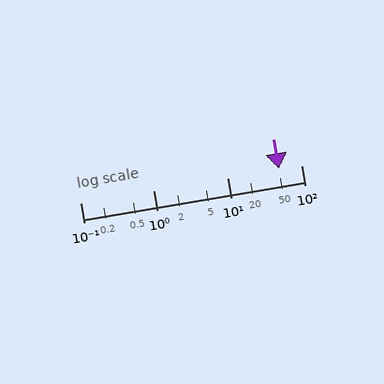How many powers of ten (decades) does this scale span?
The scale spans 3 decades, from 0.1 to 100.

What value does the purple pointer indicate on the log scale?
The pointer indicates approximately 50.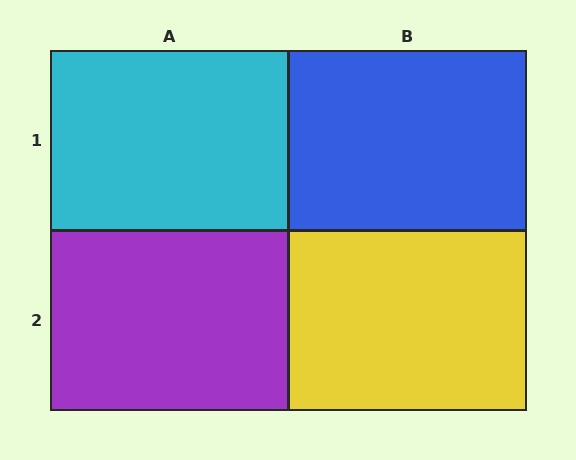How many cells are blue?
1 cell is blue.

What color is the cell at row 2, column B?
Yellow.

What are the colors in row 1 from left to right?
Cyan, blue.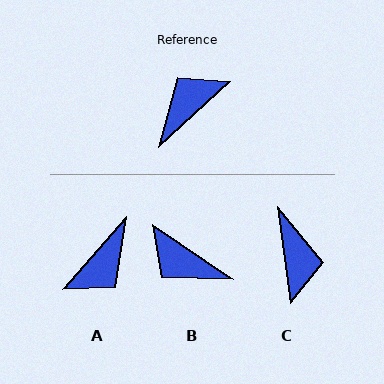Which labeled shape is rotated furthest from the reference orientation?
A, about 174 degrees away.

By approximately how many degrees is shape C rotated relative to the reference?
Approximately 125 degrees clockwise.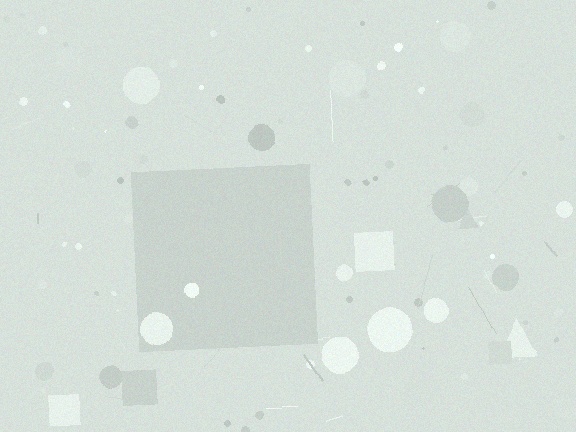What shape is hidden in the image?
A square is hidden in the image.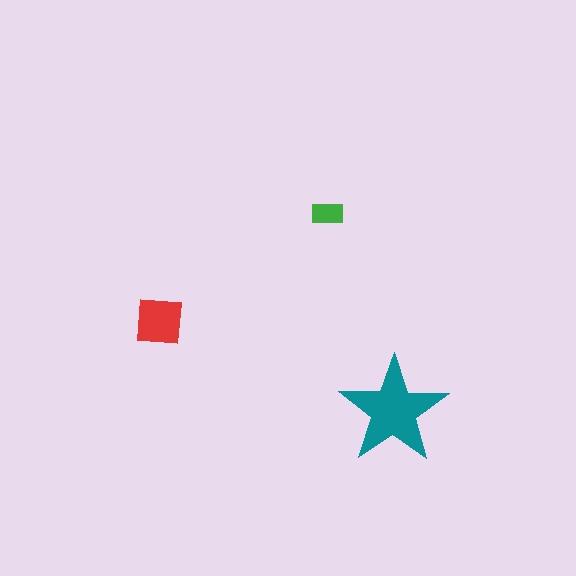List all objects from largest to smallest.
The teal star, the red square, the green rectangle.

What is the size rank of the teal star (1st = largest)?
1st.